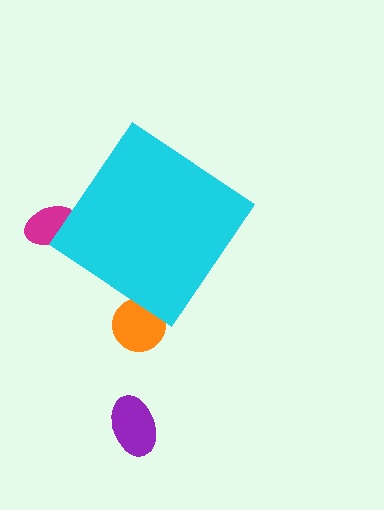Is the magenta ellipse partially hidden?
Yes, the magenta ellipse is partially hidden behind the cyan diamond.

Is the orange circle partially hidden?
Yes, the orange circle is partially hidden behind the cyan diamond.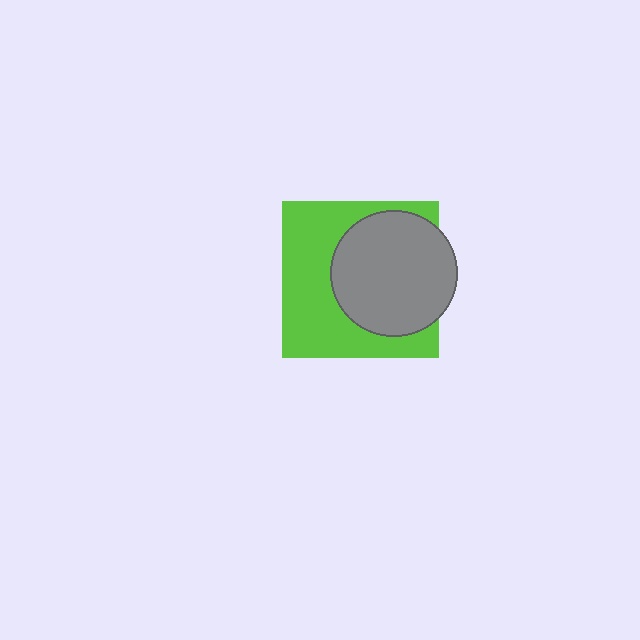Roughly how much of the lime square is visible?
About half of it is visible (roughly 53%).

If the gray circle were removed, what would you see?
You would see the complete lime square.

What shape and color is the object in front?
The object in front is a gray circle.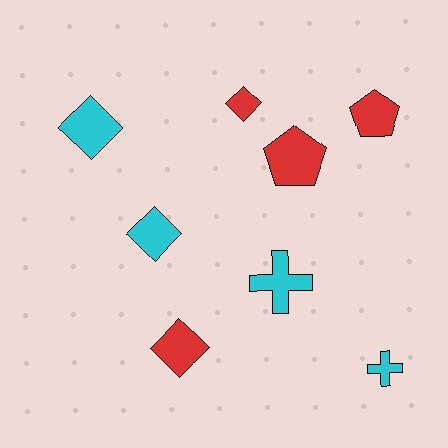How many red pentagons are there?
There are 2 red pentagons.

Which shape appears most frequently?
Diamond, with 4 objects.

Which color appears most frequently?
Red, with 4 objects.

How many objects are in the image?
There are 8 objects.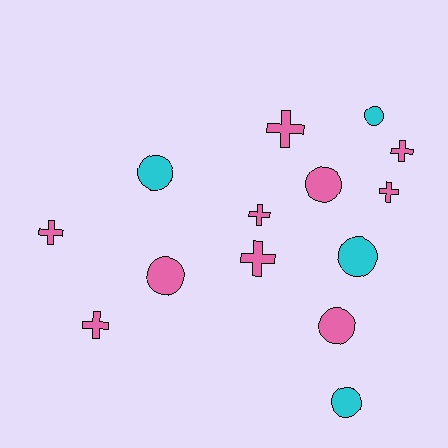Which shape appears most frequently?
Cross, with 7 objects.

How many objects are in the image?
There are 14 objects.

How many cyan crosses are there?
There are no cyan crosses.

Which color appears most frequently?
Pink, with 10 objects.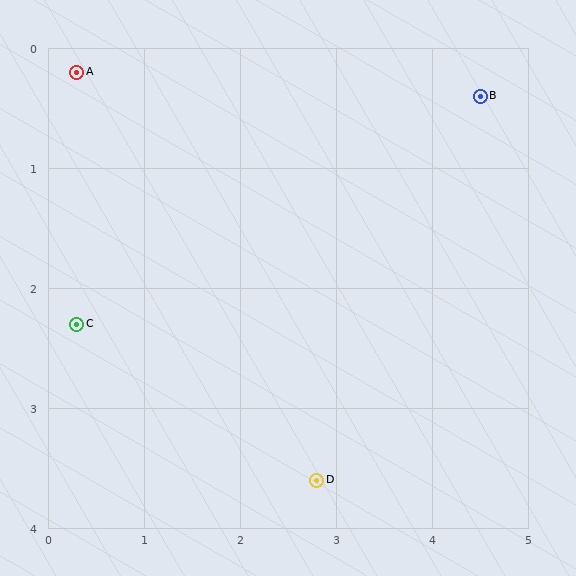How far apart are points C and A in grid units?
Points C and A are about 2.1 grid units apart.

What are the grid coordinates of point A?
Point A is at approximately (0.3, 0.2).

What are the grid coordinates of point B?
Point B is at approximately (4.5, 0.4).